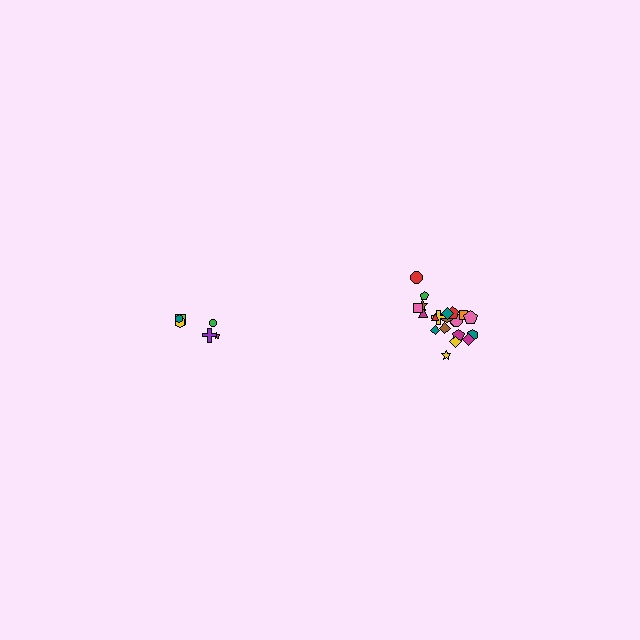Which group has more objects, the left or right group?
The right group.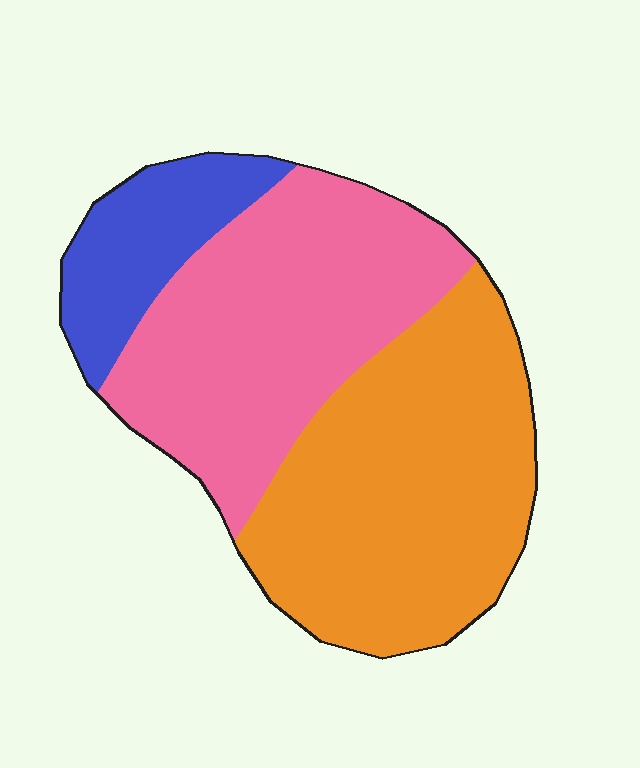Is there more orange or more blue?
Orange.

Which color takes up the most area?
Orange, at roughly 45%.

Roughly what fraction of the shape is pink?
Pink takes up about two fifths (2/5) of the shape.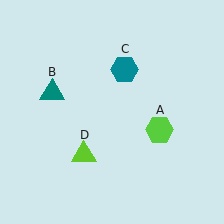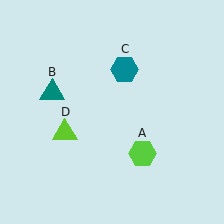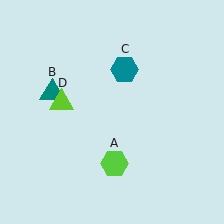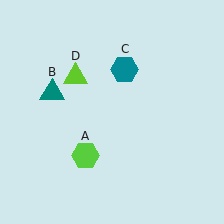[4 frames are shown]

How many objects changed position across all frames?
2 objects changed position: lime hexagon (object A), lime triangle (object D).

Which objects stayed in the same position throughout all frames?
Teal triangle (object B) and teal hexagon (object C) remained stationary.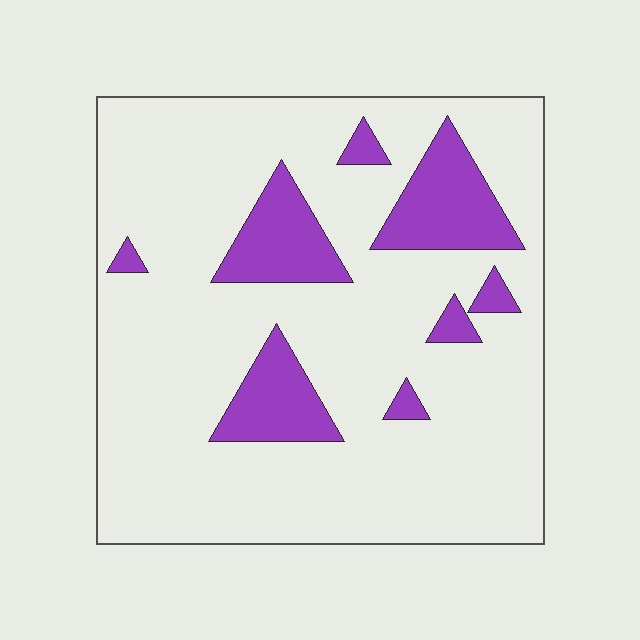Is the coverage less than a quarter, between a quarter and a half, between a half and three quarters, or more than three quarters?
Less than a quarter.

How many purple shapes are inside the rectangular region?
8.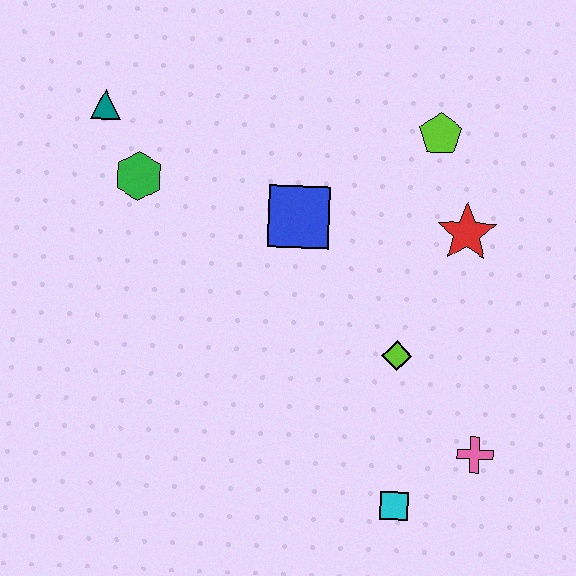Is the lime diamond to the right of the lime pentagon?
No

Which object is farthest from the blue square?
The cyan square is farthest from the blue square.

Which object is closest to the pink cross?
The cyan square is closest to the pink cross.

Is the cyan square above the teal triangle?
No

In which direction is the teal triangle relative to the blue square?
The teal triangle is to the left of the blue square.